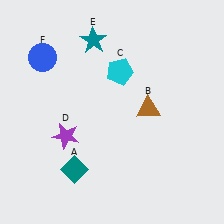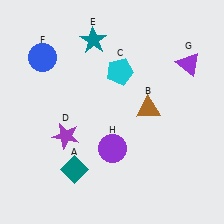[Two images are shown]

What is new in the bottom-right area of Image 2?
A purple circle (H) was added in the bottom-right area of Image 2.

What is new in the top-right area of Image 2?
A purple triangle (G) was added in the top-right area of Image 2.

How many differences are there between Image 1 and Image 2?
There are 2 differences between the two images.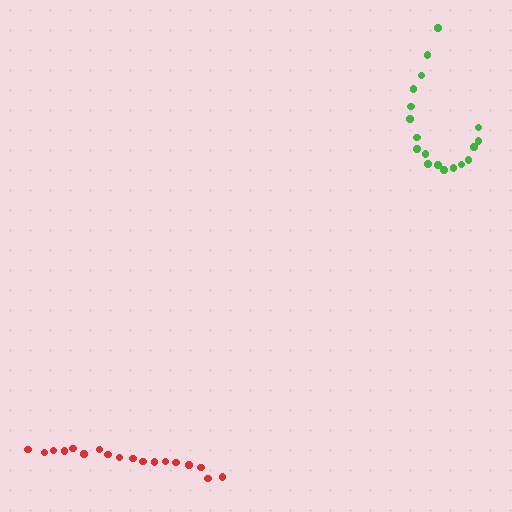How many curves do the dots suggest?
There are 2 distinct paths.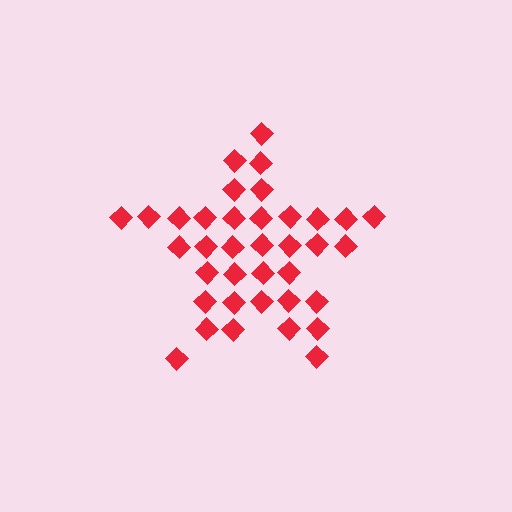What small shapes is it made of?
It is made of small diamonds.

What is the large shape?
The large shape is a star.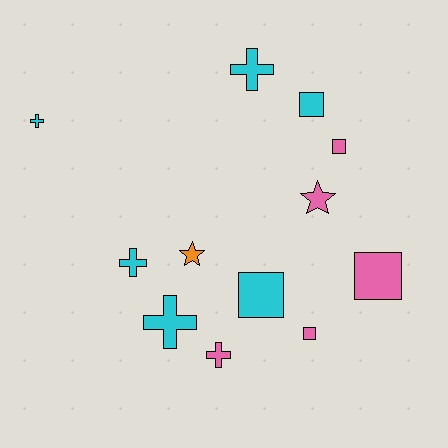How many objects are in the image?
There are 12 objects.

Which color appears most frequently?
Cyan, with 6 objects.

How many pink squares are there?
There are 3 pink squares.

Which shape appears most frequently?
Square, with 5 objects.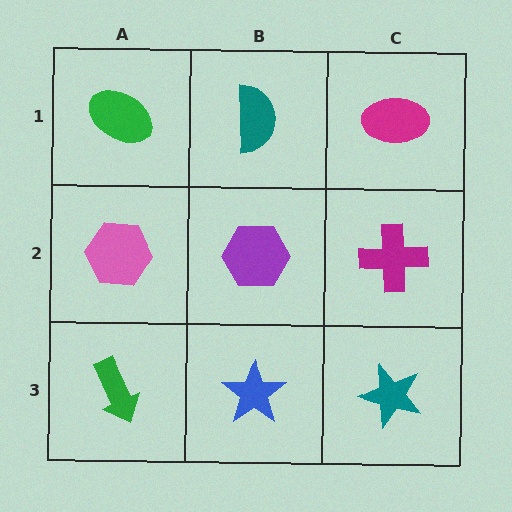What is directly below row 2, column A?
A green arrow.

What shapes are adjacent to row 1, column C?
A magenta cross (row 2, column C), a teal semicircle (row 1, column B).